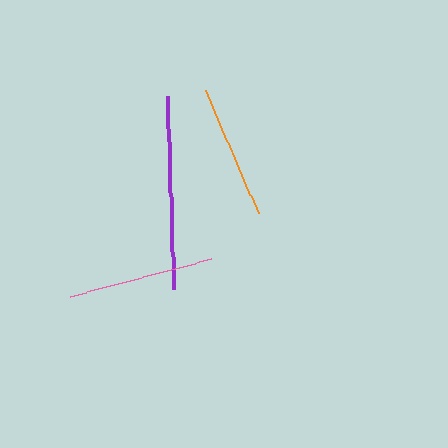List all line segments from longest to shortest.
From longest to shortest: purple, pink, orange.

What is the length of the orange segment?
The orange segment is approximately 134 pixels long.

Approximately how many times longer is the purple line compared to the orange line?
The purple line is approximately 1.4 times the length of the orange line.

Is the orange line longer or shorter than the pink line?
The pink line is longer than the orange line.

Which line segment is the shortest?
The orange line is the shortest at approximately 134 pixels.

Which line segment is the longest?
The purple line is the longest at approximately 193 pixels.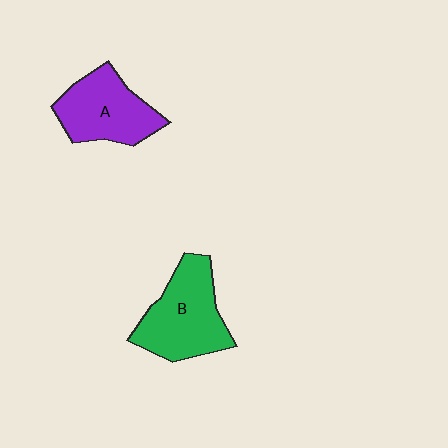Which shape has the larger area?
Shape B (green).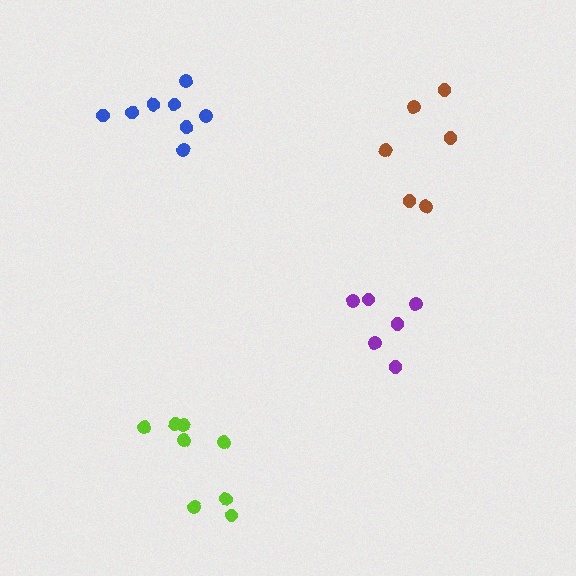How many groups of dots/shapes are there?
There are 4 groups.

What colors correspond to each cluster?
The clusters are colored: blue, lime, purple, brown.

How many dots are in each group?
Group 1: 8 dots, Group 2: 8 dots, Group 3: 6 dots, Group 4: 6 dots (28 total).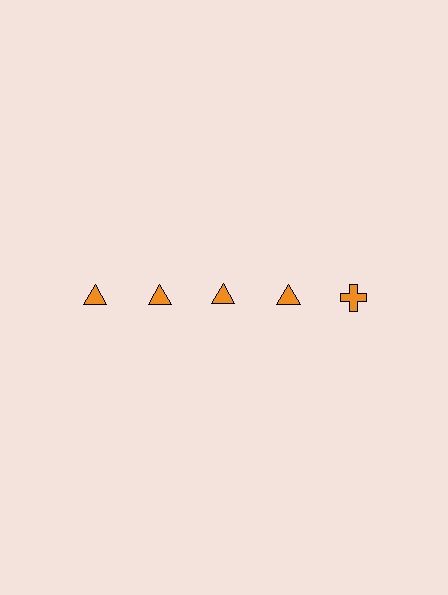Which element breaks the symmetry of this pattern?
The orange cross in the top row, rightmost column breaks the symmetry. All other shapes are orange triangles.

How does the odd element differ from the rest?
It has a different shape: cross instead of triangle.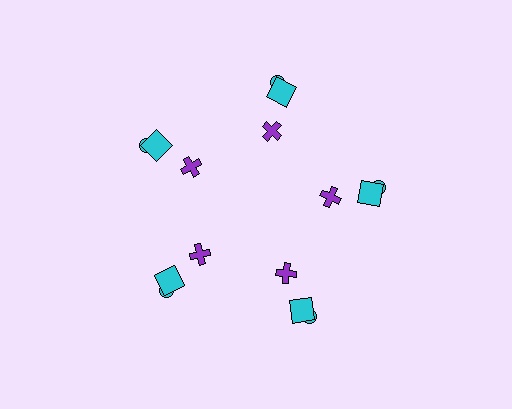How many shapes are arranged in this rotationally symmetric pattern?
There are 15 shapes, arranged in 5 groups of 3.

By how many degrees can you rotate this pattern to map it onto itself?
The pattern maps onto itself every 72 degrees of rotation.